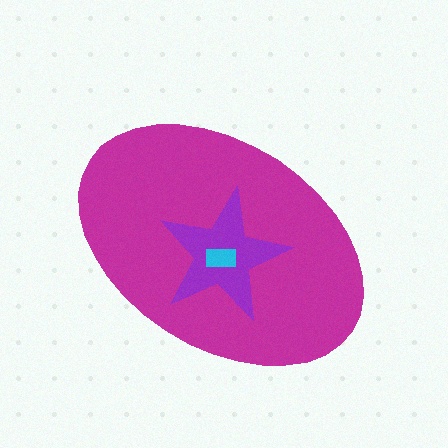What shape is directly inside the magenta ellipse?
The purple star.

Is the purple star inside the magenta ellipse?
Yes.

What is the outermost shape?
The magenta ellipse.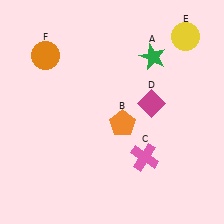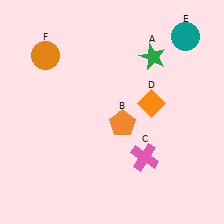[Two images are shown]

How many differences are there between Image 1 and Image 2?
There are 2 differences between the two images.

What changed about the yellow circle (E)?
In Image 1, E is yellow. In Image 2, it changed to teal.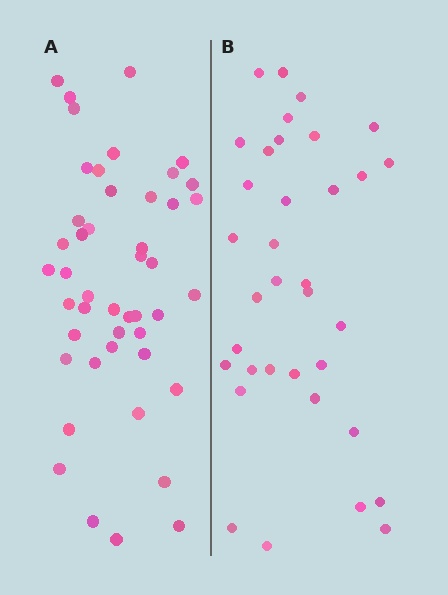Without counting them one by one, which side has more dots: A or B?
Region A (the left region) has more dots.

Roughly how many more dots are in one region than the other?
Region A has roughly 12 or so more dots than region B.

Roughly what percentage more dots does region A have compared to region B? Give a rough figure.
About 30% more.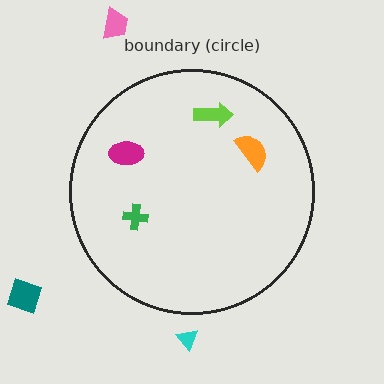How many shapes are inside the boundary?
4 inside, 3 outside.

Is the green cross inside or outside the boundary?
Inside.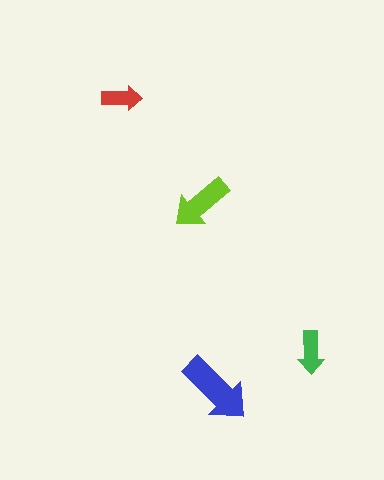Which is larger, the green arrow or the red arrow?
The green one.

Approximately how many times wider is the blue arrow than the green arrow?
About 1.5 times wider.